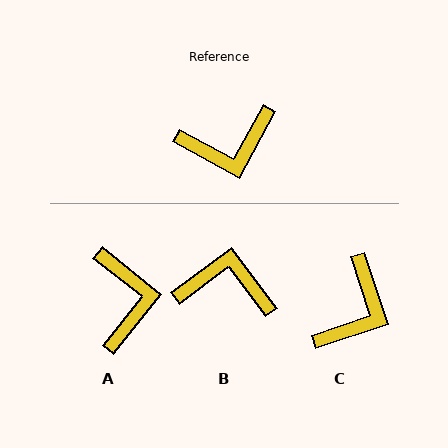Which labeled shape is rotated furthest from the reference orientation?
B, about 155 degrees away.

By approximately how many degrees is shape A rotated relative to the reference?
Approximately 80 degrees counter-clockwise.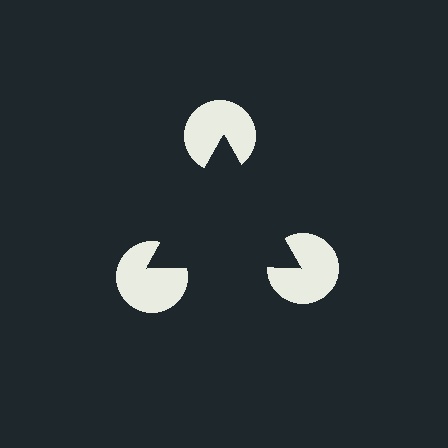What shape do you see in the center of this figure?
An illusory triangle — its edges are inferred from the aligned wedge cuts in the pac-man discs, not physically drawn.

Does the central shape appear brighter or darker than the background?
It typically appears slightly darker than the background, even though no actual brightness change is drawn.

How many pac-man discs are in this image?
There are 3 — one at each vertex of the illusory triangle.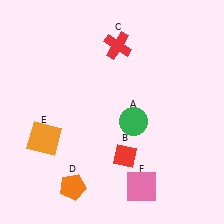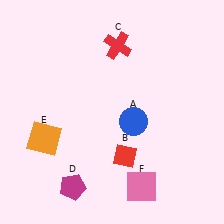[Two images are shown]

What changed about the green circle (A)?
In Image 1, A is green. In Image 2, it changed to blue.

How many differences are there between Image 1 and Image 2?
There are 2 differences between the two images.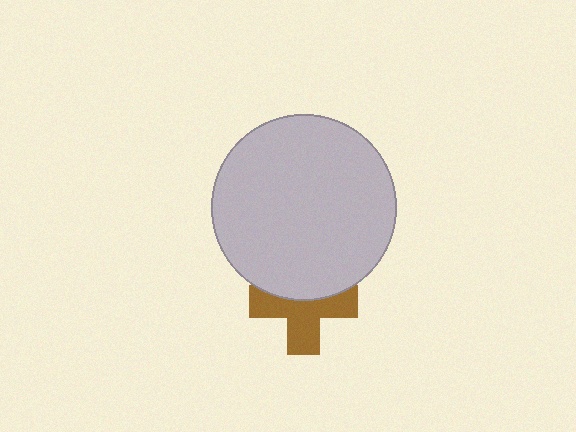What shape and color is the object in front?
The object in front is a light gray circle.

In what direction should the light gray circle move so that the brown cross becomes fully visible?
The light gray circle should move up. That is the shortest direction to clear the overlap and leave the brown cross fully visible.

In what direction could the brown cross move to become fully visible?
The brown cross could move down. That would shift it out from behind the light gray circle entirely.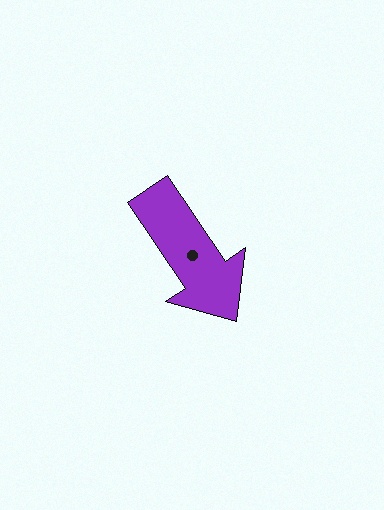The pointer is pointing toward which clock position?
Roughly 5 o'clock.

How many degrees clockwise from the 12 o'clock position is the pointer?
Approximately 146 degrees.